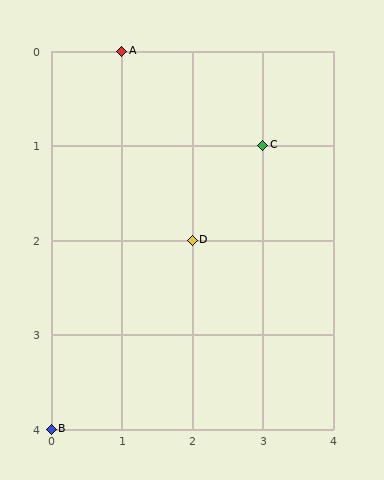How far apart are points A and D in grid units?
Points A and D are 1 column and 2 rows apart (about 2.2 grid units diagonally).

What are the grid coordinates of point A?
Point A is at grid coordinates (1, 0).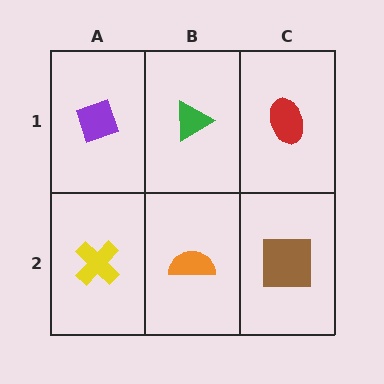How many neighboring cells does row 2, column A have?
2.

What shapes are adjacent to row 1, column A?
A yellow cross (row 2, column A), a green triangle (row 1, column B).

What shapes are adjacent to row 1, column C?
A brown square (row 2, column C), a green triangle (row 1, column B).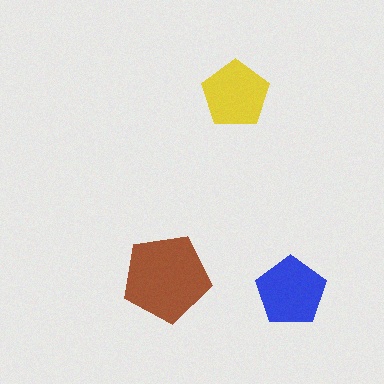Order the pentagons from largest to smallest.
the brown one, the blue one, the yellow one.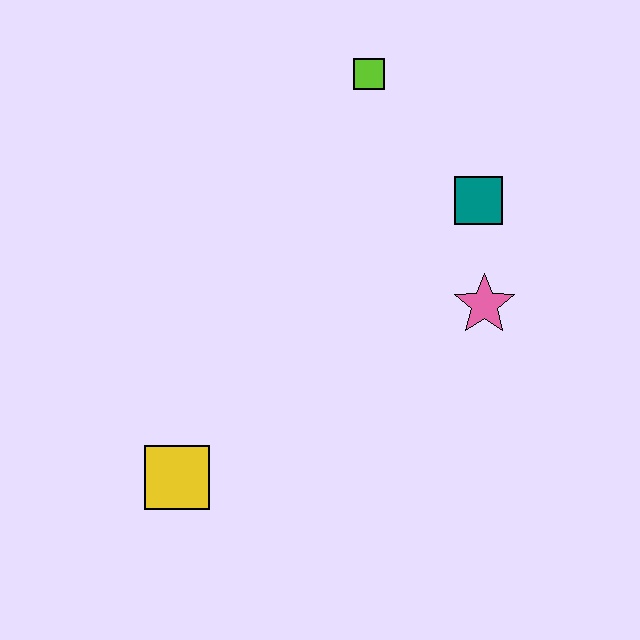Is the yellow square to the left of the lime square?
Yes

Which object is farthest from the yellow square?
The lime square is farthest from the yellow square.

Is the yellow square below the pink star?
Yes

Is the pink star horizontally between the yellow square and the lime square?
No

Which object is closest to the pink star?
The teal square is closest to the pink star.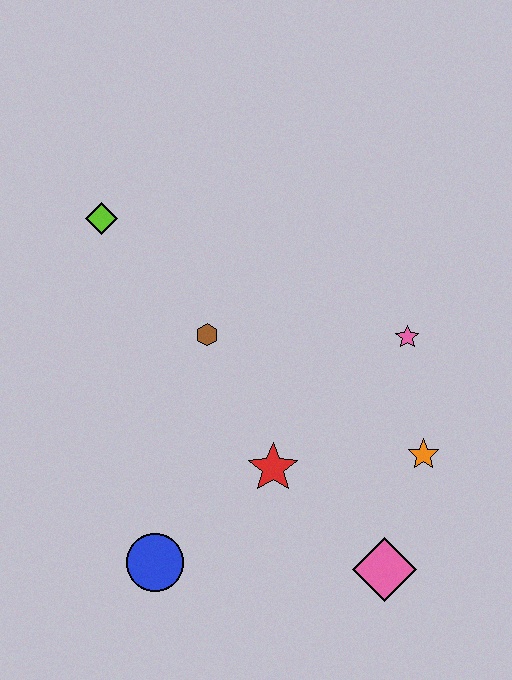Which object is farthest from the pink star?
The blue circle is farthest from the pink star.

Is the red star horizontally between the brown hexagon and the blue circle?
No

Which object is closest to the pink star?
The orange star is closest to the pink star.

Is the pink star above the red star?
Yes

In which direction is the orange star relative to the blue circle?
The orange star is to the right of the blue circle.